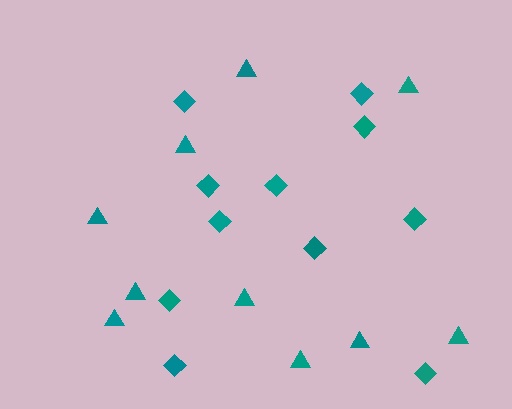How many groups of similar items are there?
There are 2 groups: one group of triangles (10) and one group of diamonds (11).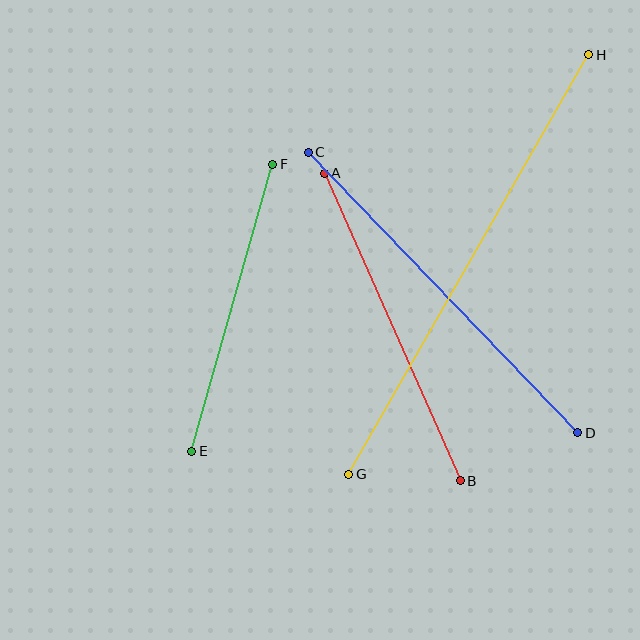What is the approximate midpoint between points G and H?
The midpoint is at approximately (469, 264) pixels.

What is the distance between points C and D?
The distance is approximately 389 pixels.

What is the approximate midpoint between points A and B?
The midpoint is at approximately (392, 327) pixels.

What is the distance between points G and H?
The distance is approximately 483 pixels.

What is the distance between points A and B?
The distance is approximately 336 pixels.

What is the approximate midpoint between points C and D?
The midpoint is at approximately (443, 292) pixels.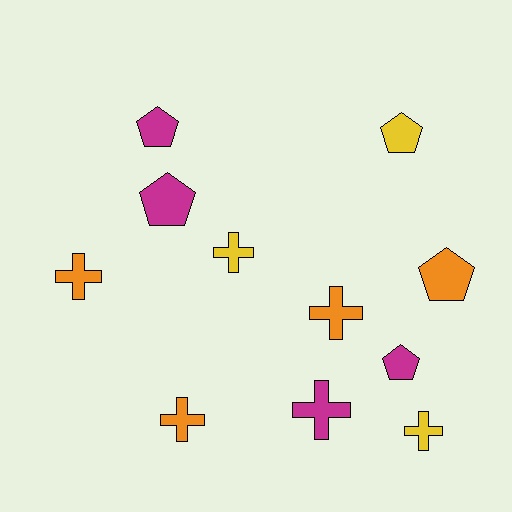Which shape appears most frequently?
Cross, with 6 objects.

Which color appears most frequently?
Orange, with 4 objects.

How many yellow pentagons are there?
There is 1 yellow pentagon.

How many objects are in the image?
There are 11 objects.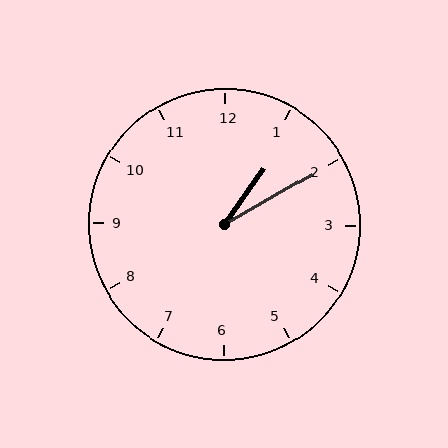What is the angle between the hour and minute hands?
Approximately 25 degrees.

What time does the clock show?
1:10.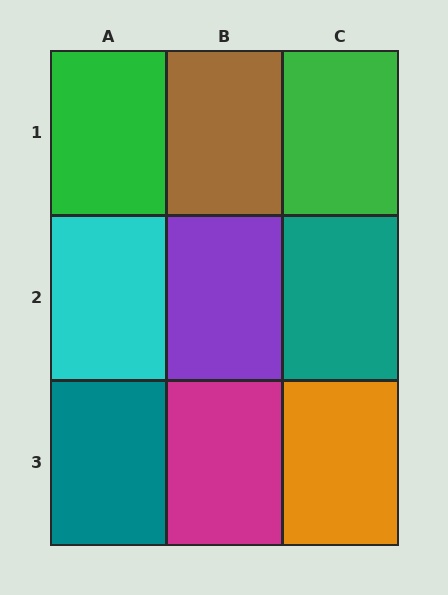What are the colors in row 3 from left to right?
Teal, magenta, orange.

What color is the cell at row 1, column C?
Green.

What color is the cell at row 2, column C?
Teal.